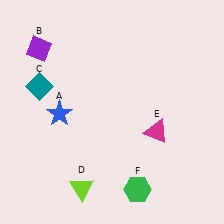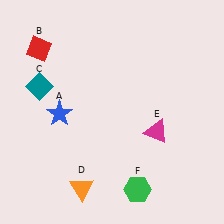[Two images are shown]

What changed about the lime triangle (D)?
In Image 1, D is lime. In Image 2, it changed to orange.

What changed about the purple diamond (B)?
In Image 1, B is purple. In Image 2, it changed to red.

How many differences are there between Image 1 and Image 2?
There are 2 differences between the two images.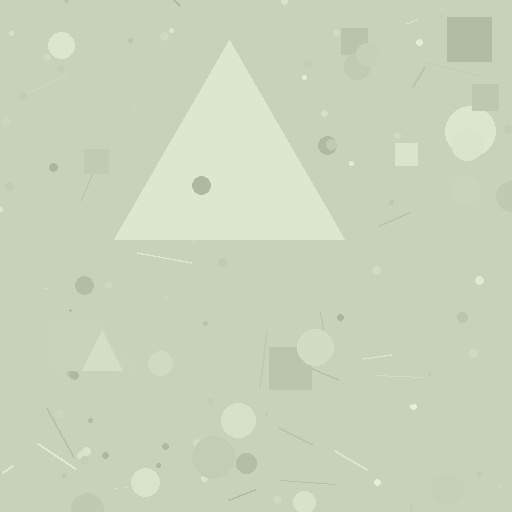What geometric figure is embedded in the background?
A triangle is embedded in the background.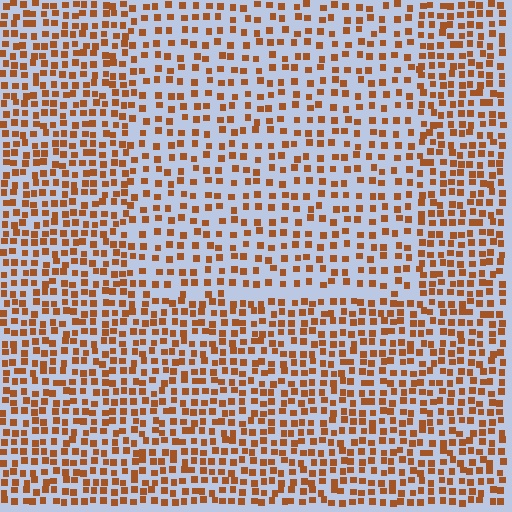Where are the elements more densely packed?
The elements are more densely packed outside the rectangle boundary.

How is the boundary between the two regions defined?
The boundary is defined by a change in element density (approximately 1.6x ratio). All elements are the same color, size, and shape.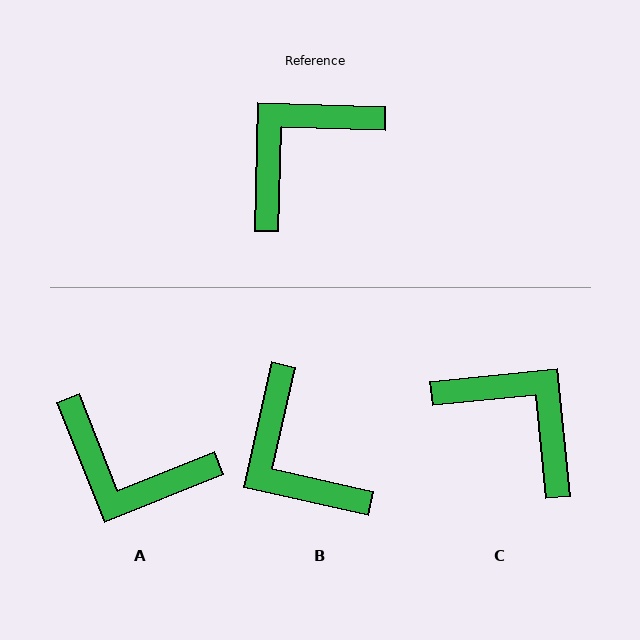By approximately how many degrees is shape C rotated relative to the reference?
Approximately 83 degrees clockwise.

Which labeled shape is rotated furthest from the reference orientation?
A, about 113 degrees away.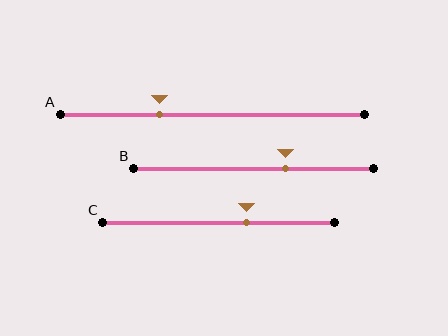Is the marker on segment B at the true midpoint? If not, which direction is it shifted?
No, the marker on segment B is shifted to the right by about 13% of the segment length.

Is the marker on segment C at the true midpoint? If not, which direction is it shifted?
No, the marker on segment C is shifted to the right by about 12% of the segment length.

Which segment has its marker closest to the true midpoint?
Segment C has its marker closest to the true midpoint.